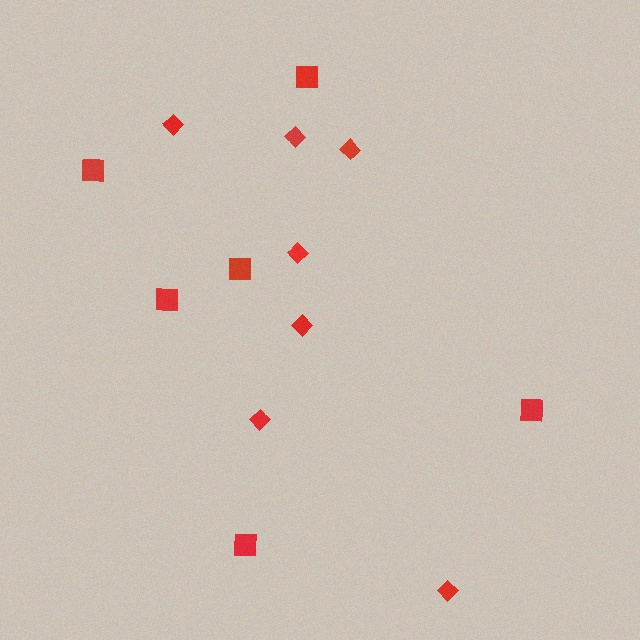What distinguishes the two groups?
There are 2 groups: one group of diamonds (7) and one group of squares (6).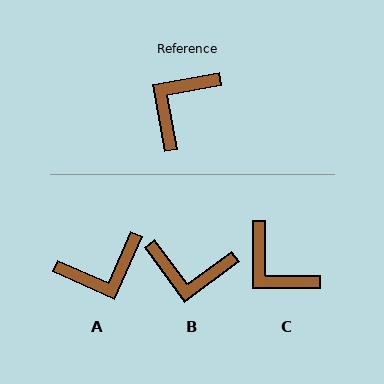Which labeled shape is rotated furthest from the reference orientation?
A, about 146 degrees away.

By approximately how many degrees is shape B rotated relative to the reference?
Approximately 116 degrees counter-clockwise.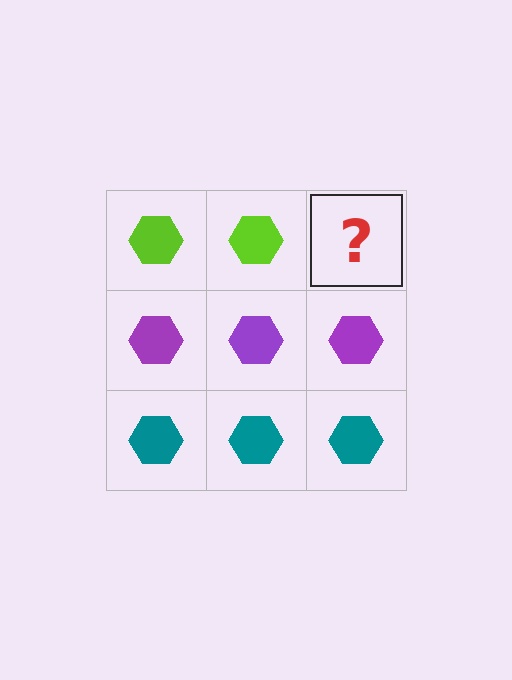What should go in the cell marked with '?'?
The missing cell should contain a lime hexagon.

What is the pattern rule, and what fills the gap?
The rule is that each row has a consistent color. The gap should be filled with a lime hexagon.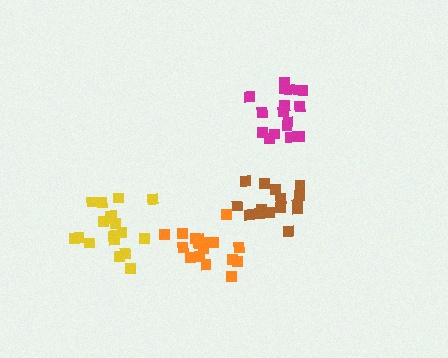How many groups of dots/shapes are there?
There are 4 groups.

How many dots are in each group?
Group 1: 15 dots, Group 2: 17 dots, Group 3: 17 dots, Group 4: 19 dots (68 total).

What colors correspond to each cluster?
The clusters are colored: brown, magenta, orange, yellow.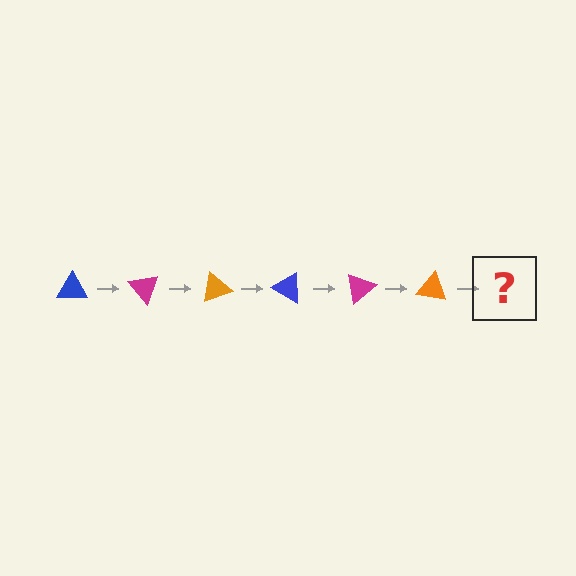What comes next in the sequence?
The next element should be a blue triangle, rotated 300 degrees from the start.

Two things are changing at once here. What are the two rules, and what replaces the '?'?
The two rules are that it rotates 50 degrees each step and the color cycles through blue, magenta, and orange. The '?' should be a blue triangle, rotated 300 degrees from the start.